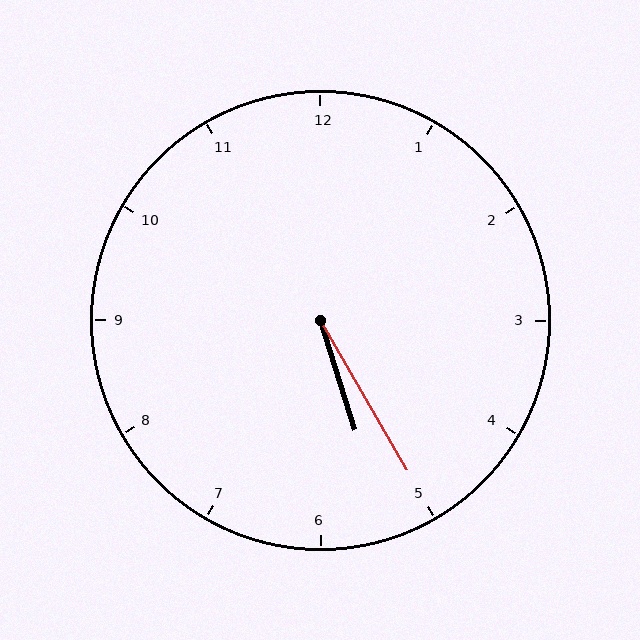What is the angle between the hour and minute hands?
Approximately 12 degrees.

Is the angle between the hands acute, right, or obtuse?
It is acute.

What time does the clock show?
5:25.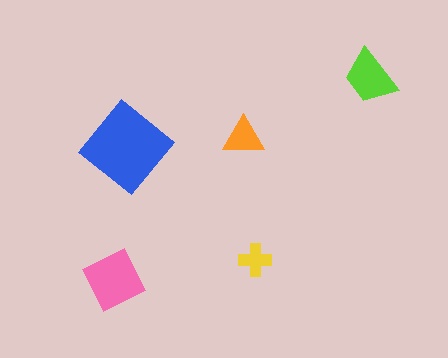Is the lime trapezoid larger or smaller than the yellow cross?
Larger.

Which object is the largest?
The blue diamond.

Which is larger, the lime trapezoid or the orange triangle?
The lime trapezoid.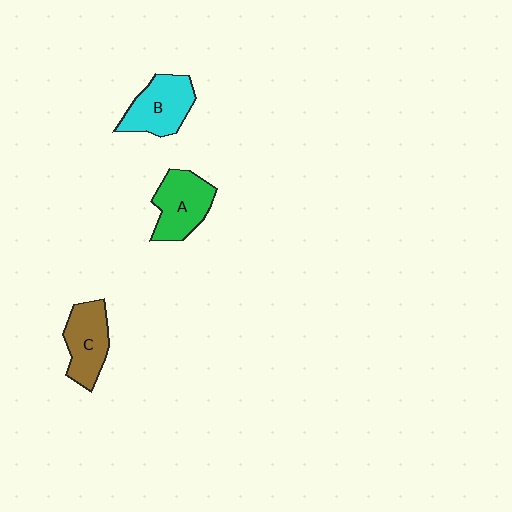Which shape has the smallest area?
Shape C (brown).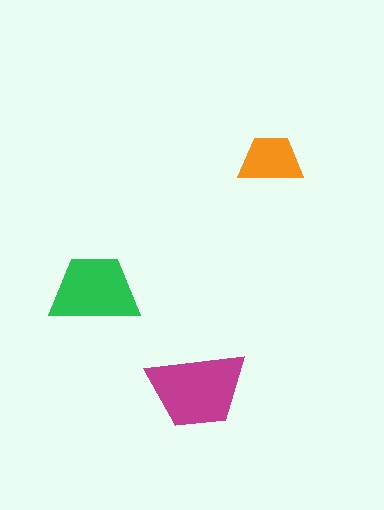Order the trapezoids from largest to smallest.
the magenta one, the green one, the orange one.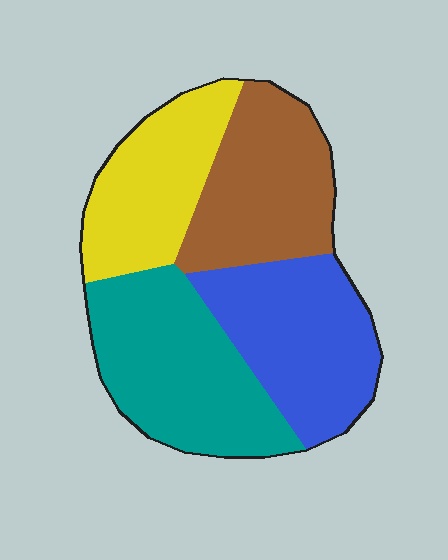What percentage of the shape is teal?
Teal covers 29% of the shape.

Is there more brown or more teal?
Teal.